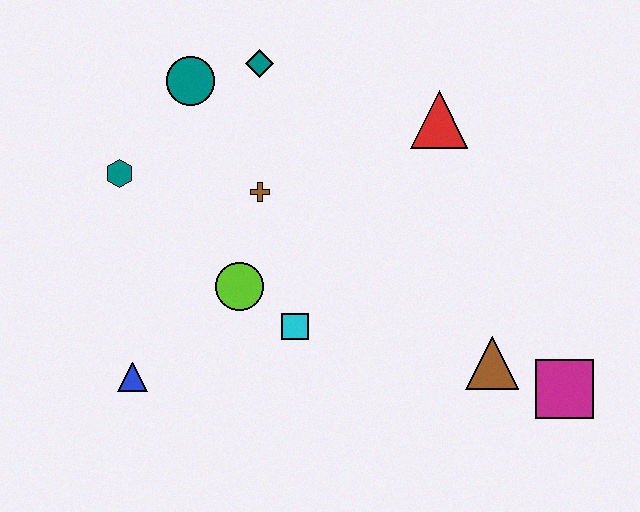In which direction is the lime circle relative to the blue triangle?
The lime circle is to the right of the blue triangle.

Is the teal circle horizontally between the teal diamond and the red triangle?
No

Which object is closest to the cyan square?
The lime circle is closest to the cyan square.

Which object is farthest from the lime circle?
The magenta square is farthest from the lime circle.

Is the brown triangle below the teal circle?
Yes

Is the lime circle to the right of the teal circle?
Yes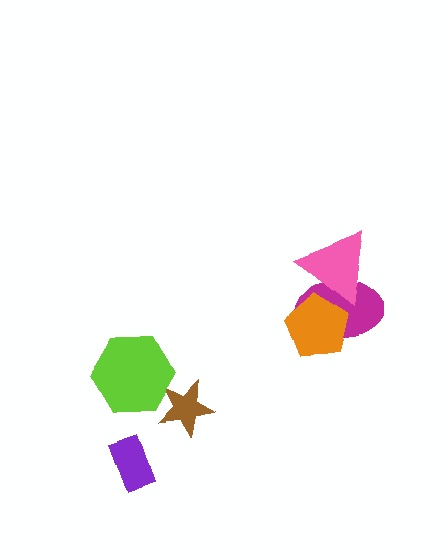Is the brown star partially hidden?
Yes, it is partially covered by another shape.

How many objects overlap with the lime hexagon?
1 object overlaps with the lime hexagon.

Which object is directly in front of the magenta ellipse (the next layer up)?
The pink triangle is directly in front of the magenta ellipse.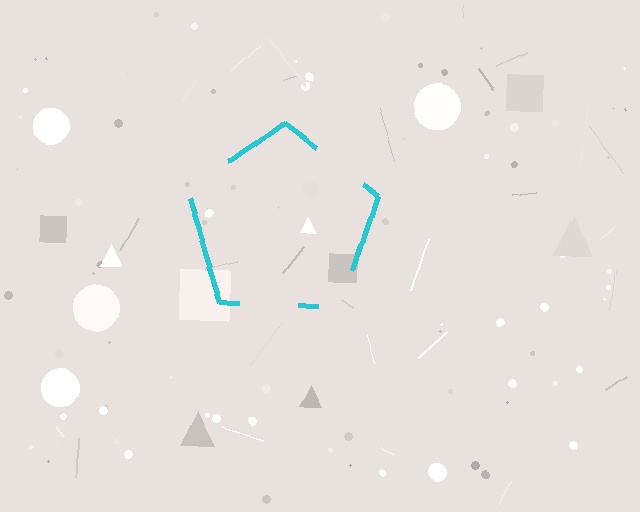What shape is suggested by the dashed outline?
The dashed outline suggests a pentagon.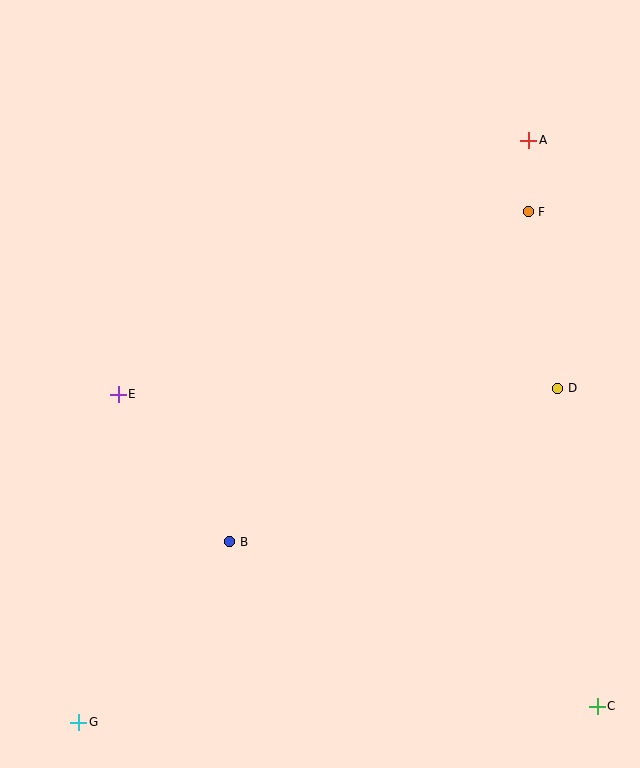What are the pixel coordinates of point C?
Point C is at (597, 706).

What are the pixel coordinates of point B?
Point B is at (230, 542).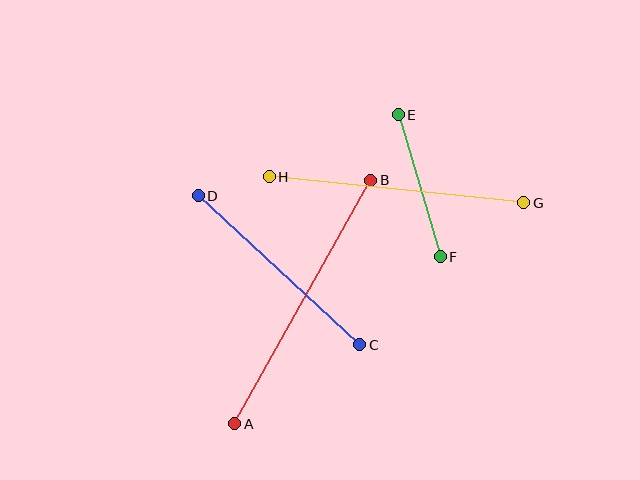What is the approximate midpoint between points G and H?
The midpoint is at approximately (396, 190) pixels.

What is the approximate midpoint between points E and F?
The midpoint is at approximately (419, 186) pixels.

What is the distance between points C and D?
The distance is approximately 220 pixels.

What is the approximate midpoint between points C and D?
The midpoint is at approximately (279, 270) pixels.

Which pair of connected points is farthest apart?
Points A and B are farthest apart.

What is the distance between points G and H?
The distance is approximately 256 pixels.